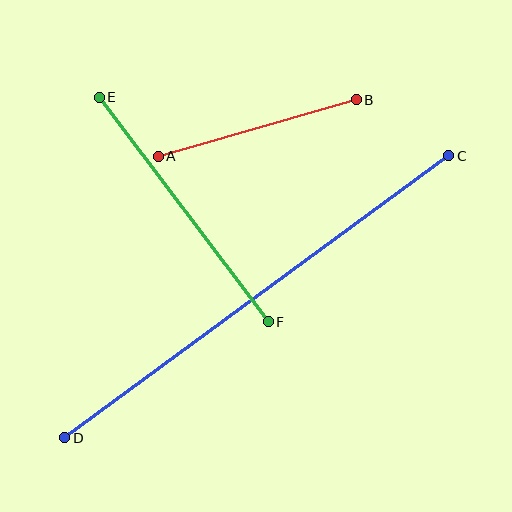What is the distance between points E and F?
The distance is approximately 281 pixels.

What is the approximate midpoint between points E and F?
The midpoint is at approximately (184, 210) pixels.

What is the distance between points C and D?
The distance is approximately 477 pixels.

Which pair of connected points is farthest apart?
Points C and D are farthest apart.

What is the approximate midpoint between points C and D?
The midpoint is at approximately (257, 297) pixels.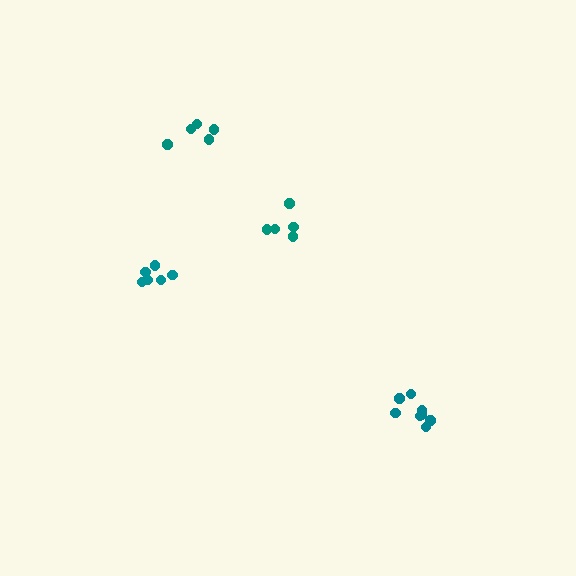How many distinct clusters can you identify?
There are 4 distinct clusters.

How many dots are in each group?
Group 1: 5 dots, Group 2: 6 dots, Group 3: 8 dots, Group 4: 5 dots (24 total).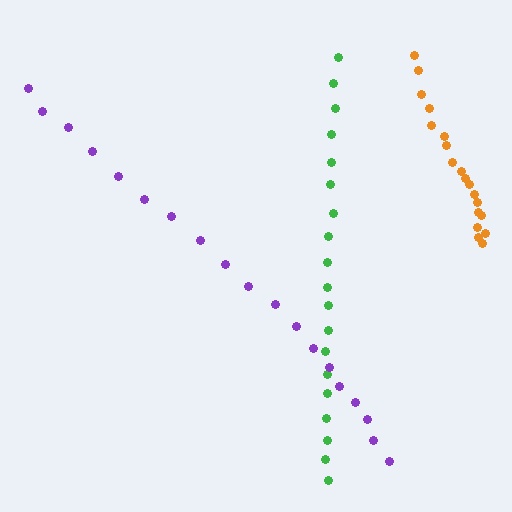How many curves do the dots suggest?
There are 3 distinct paths.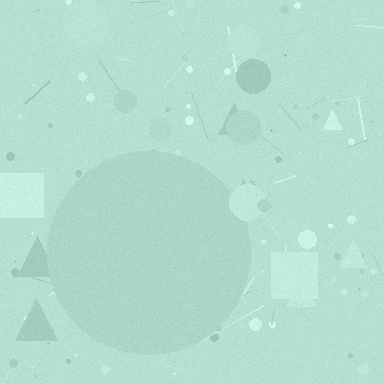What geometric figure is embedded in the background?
A circle is embedded in the background.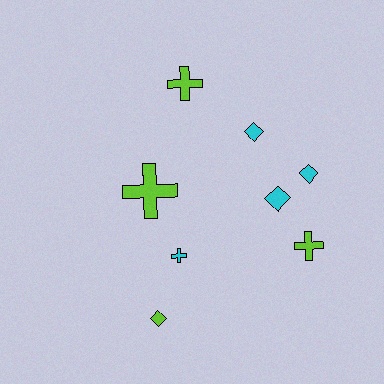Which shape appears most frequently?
Diamond, with 4 objects.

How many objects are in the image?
There are 8 objects.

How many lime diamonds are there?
There is 1 lime diamond.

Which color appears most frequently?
Lime, with 4 objects.